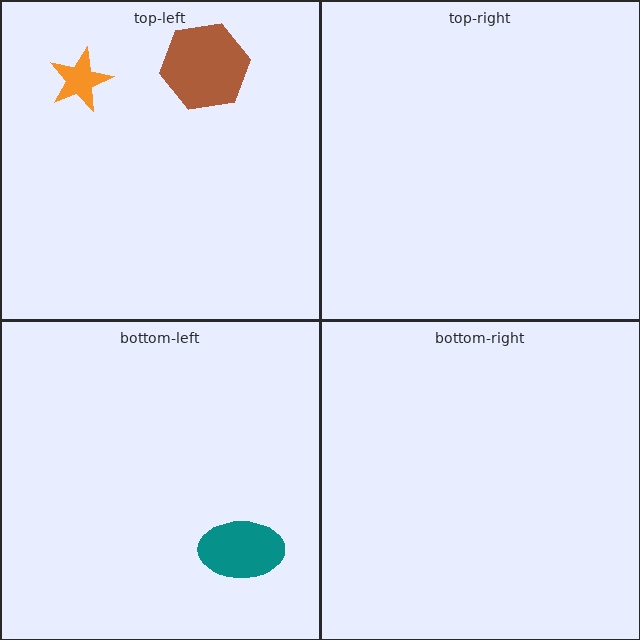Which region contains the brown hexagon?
The top-left region.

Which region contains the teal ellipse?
The bottom-left region.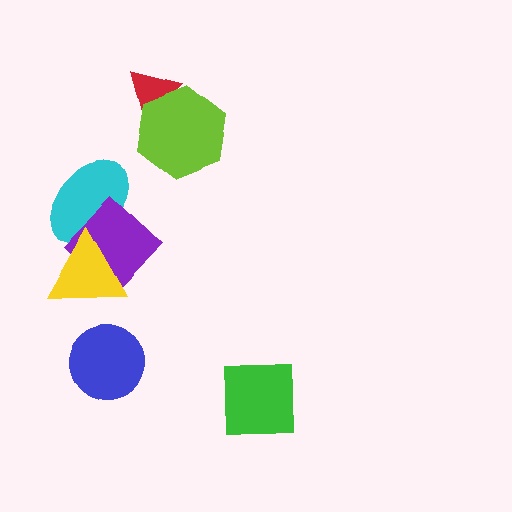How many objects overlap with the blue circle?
0 objects overlap with the blue circle.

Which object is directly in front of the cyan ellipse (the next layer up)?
The purple diamond is directly in front of the cyan ellipse.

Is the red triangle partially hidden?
Yes, it is partially covered by another shape.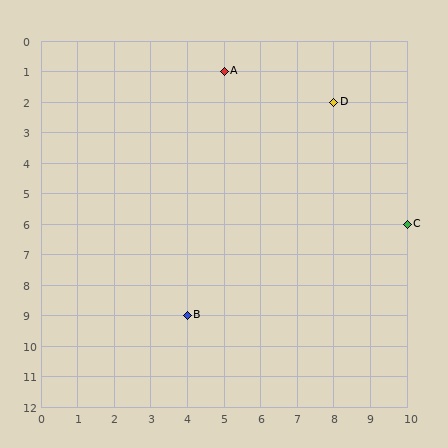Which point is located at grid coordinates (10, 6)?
Point C is at (10, 6).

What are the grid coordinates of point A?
Point A is at grid coordinates (5, 1).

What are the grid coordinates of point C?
Point C is at grid coordinates (10, 6).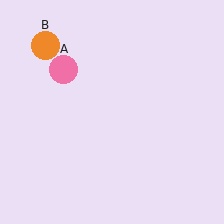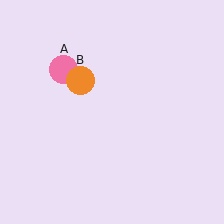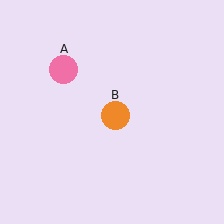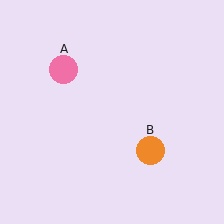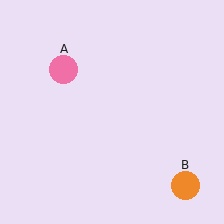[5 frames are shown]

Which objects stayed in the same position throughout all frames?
Pink circle (object A) remained stationary.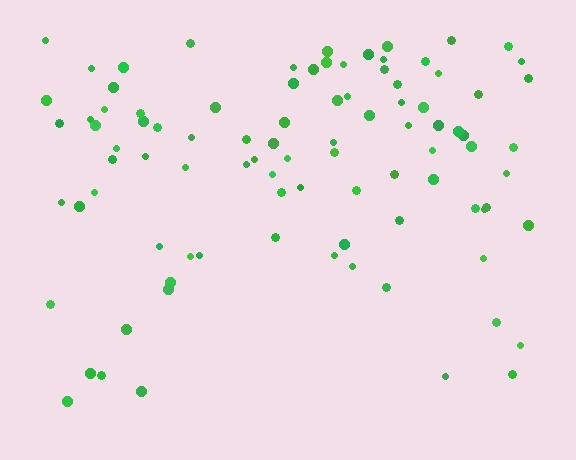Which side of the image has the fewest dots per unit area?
The bottom.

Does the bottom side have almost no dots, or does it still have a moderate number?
Still a moderate number, just noticeably fewer than the top.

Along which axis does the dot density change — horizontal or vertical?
Vertical.